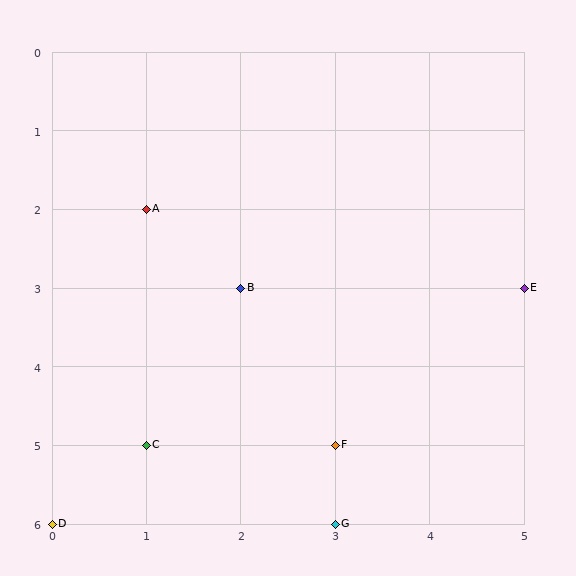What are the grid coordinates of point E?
Point E is at grid coordinates (5, 3).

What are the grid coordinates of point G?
Point G is at grid coordinates (3, 6).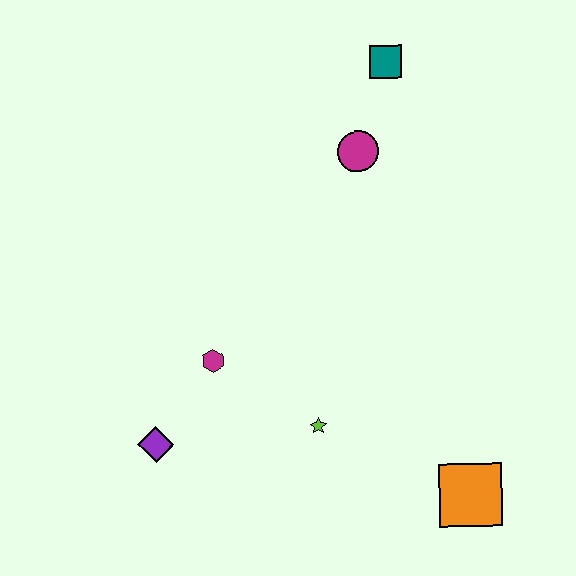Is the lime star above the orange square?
Yes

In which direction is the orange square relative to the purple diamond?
The orange square is to the right of the purple diamond.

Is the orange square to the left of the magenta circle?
No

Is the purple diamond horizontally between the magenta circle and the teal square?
No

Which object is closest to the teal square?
The magenta circle is closest to the teal square.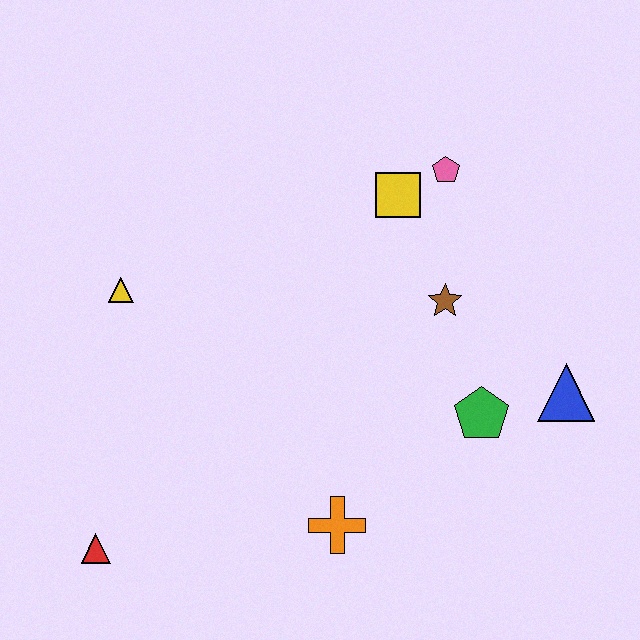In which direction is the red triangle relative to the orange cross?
The red triangle is to the left of the orange cross.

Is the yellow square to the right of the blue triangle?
No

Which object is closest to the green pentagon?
The blue triangle is closest to the green pentagon.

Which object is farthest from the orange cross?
The pink pentagon is farthest from the orange cross.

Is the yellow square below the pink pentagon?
Yes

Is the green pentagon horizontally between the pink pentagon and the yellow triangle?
No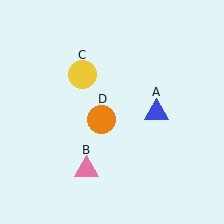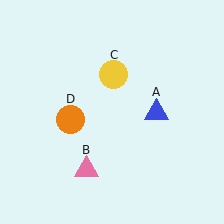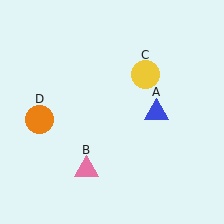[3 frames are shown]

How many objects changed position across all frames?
2 objects changed position: yellow circle (object C), orange circle (object D).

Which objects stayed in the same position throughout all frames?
Blue triangle (object A) and pink triangle (object B) remained stationary.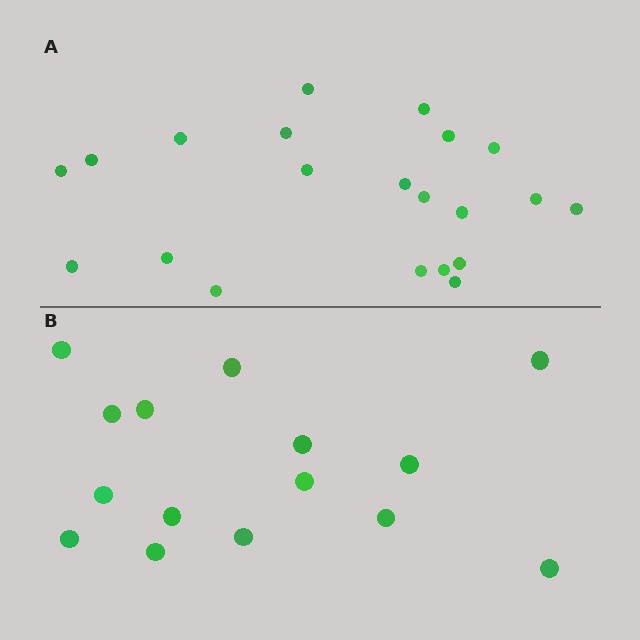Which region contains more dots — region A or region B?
Region A (the top region) has more dots.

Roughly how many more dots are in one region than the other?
Region A has about 6 more dots than region B.